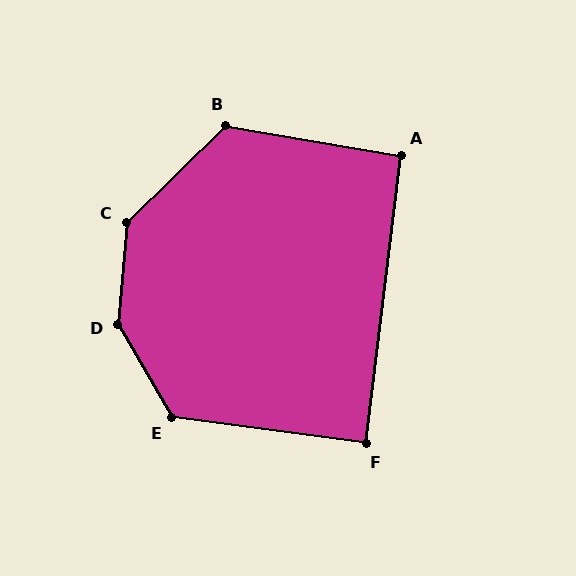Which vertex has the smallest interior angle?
F, at approximately 89 degrees.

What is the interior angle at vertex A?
Approximately 93 degrees (approximately right).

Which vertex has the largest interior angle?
D, at approximately 145 degrees.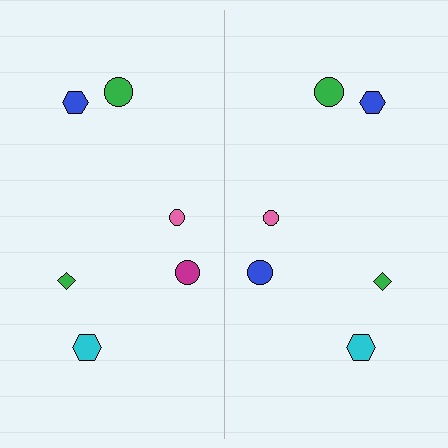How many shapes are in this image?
There are 12 shapes in this image.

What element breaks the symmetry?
The blue circle on the right side breaks the symmetry — its mirror counterpart is magenta.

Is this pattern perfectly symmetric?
No, the pattern is not perfectly symmetric. The blue circle on the right side breaks the symmetry — its mirror counterpart is magenta.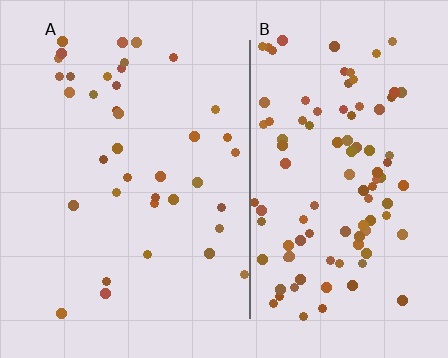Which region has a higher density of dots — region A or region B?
B (the right).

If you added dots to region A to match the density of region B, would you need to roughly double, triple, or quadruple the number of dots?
Approximately triple.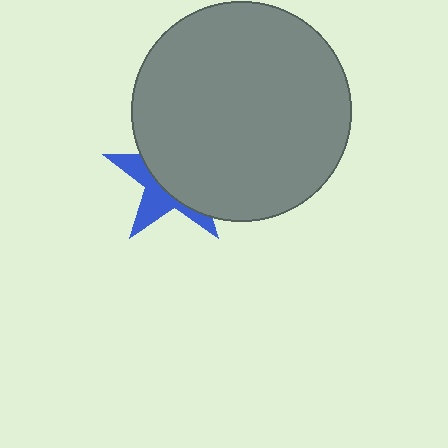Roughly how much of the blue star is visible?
A small part of it is visible (roughly 37%).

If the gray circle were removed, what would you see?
You would see the complete blue star.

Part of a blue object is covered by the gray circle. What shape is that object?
It is a star.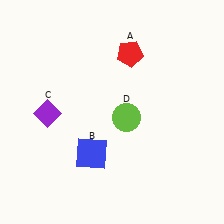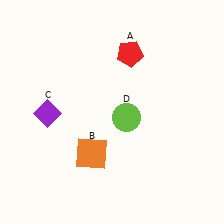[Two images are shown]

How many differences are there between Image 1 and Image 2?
There is 1 difference between the two images.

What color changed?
The square (B) changed from blue in Image 1 to orange in Image 2.